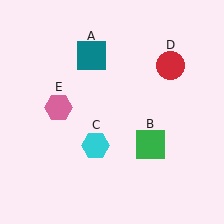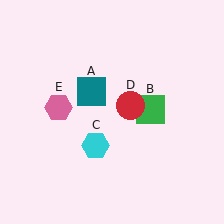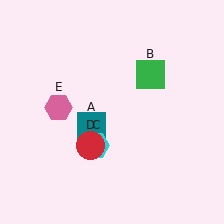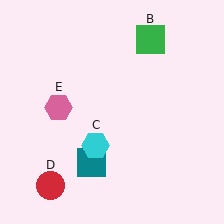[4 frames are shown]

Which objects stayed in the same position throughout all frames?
Cyan hexagon (object C) and pink hexagon (object E) remained stationary.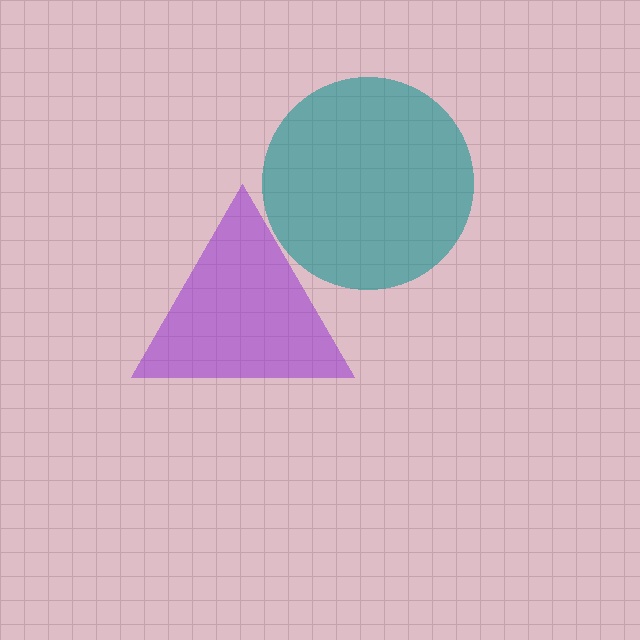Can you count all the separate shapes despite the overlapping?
Yes, there are 2 separate shapes.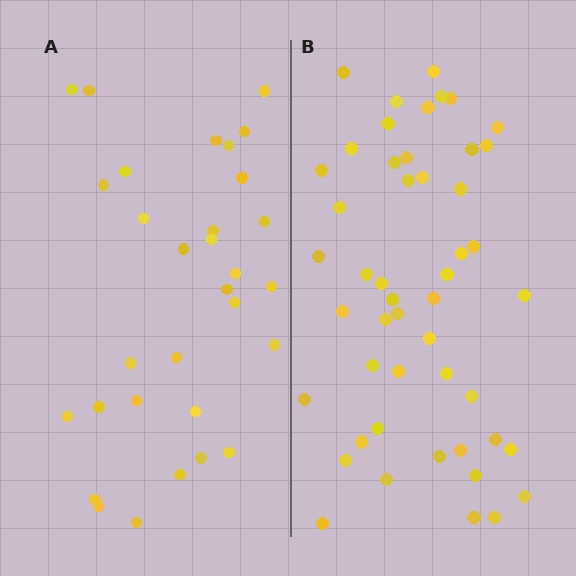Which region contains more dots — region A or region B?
Region B (the right region) has more dots.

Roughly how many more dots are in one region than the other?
Region B has approximately 20 more dots than region A.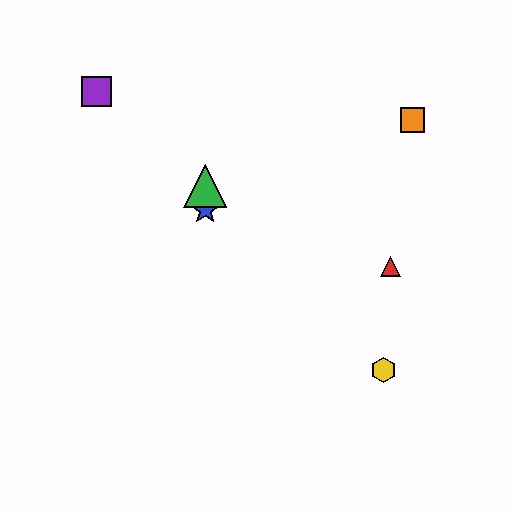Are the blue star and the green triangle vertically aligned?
Yes, both are at x≈205.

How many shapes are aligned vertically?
2 shapes (the blue star, the green triangle) are aligned vertically.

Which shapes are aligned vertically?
The blue star, the green triangle are aligned vertically.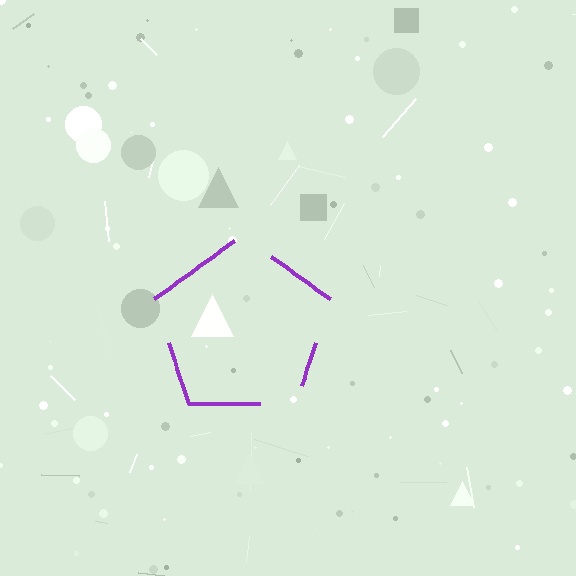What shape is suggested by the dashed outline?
The dashed outline suggests a pentagon.